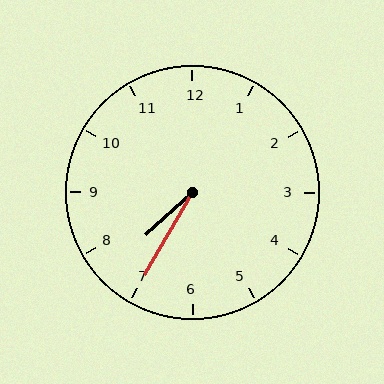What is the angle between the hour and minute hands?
Approximately 18 degrees.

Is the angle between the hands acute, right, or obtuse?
It is acute.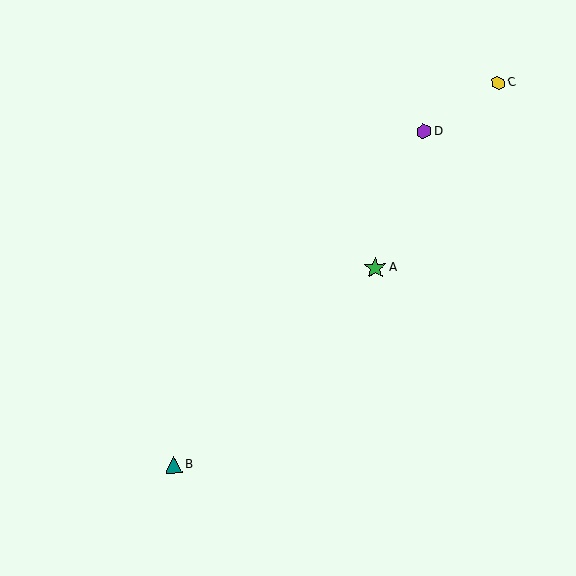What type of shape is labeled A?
Shape A is a green star.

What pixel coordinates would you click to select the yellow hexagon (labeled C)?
Click at (498, 83) to select the yellow hexagon C.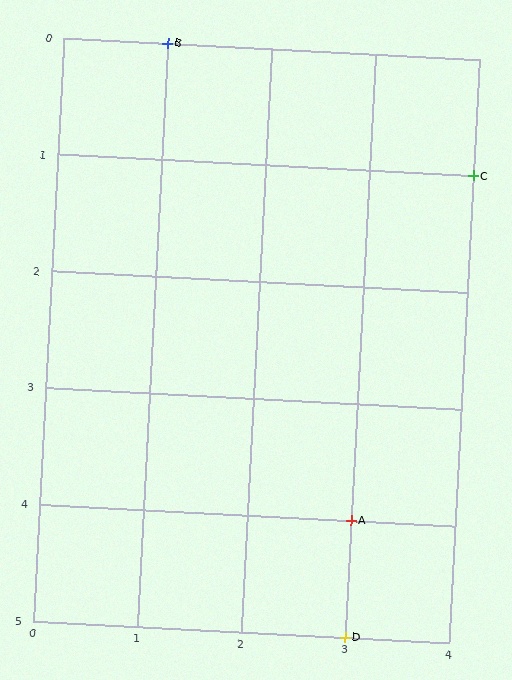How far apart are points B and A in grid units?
Points B and A are 2 columns and 4 rows apart (about 4.5 grid units diagonally).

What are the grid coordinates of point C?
Point C is at grid coordinates (4, 1).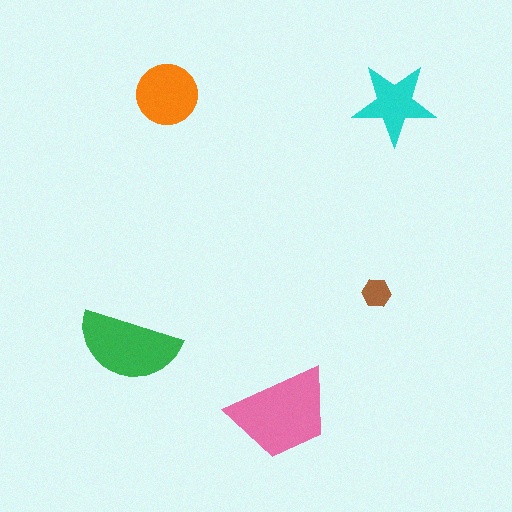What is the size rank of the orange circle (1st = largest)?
3rd.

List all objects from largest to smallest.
The pink trapezoid, the green semicircle, the orange circle, the cyan star, the brown hexagon.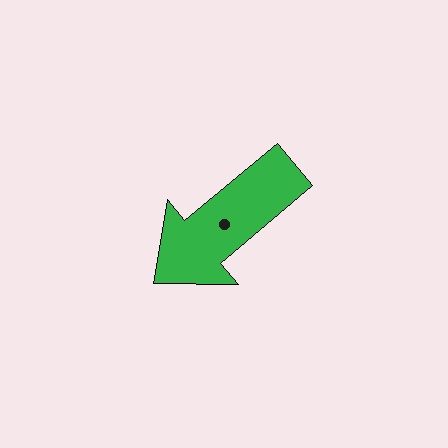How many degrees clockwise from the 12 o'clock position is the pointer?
Approximately 230 degrees.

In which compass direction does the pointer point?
Southwest.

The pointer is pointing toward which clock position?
Roughly 8 o'clock.